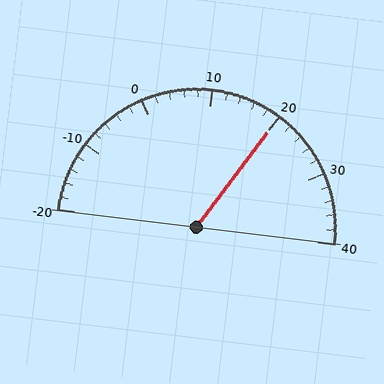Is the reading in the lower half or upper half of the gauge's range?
The reading is in the upper half of the range (-20 to 40).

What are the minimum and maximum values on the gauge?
The gauge ranges from -20 to 40.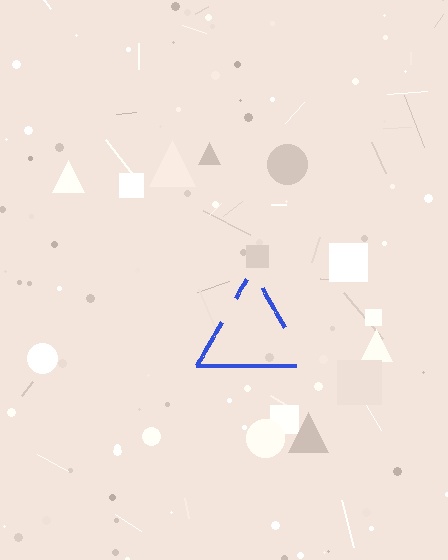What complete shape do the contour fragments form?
The contour fragments form a triangle.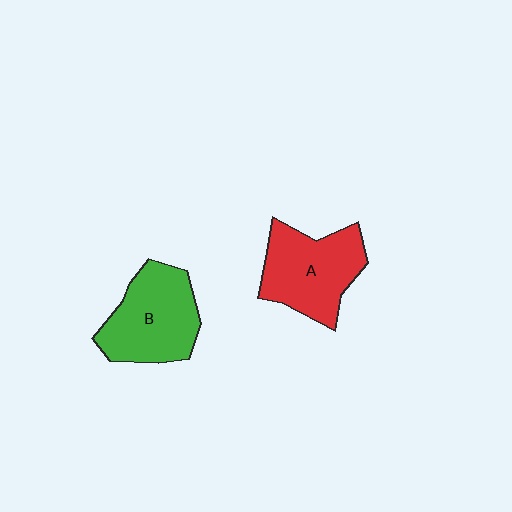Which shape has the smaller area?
Shape A (red).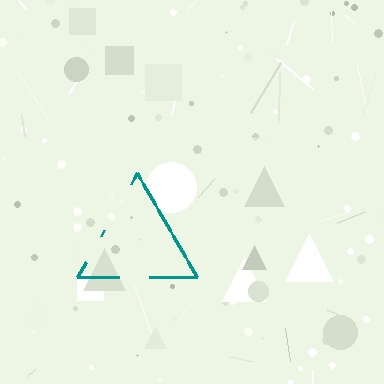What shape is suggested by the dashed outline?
The dashed outline suggests a triangle.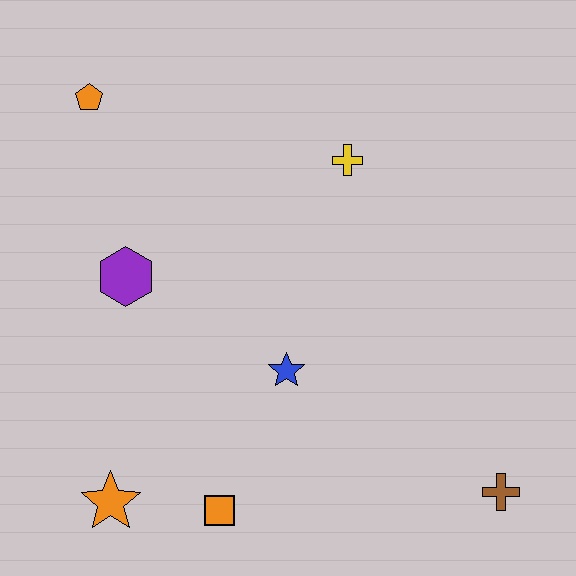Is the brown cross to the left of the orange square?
No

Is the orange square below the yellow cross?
Yes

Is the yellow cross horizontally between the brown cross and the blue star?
Yes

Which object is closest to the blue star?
The orange square is closest to the blue star.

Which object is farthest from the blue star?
The orange pentagon is farthest from the blue star.